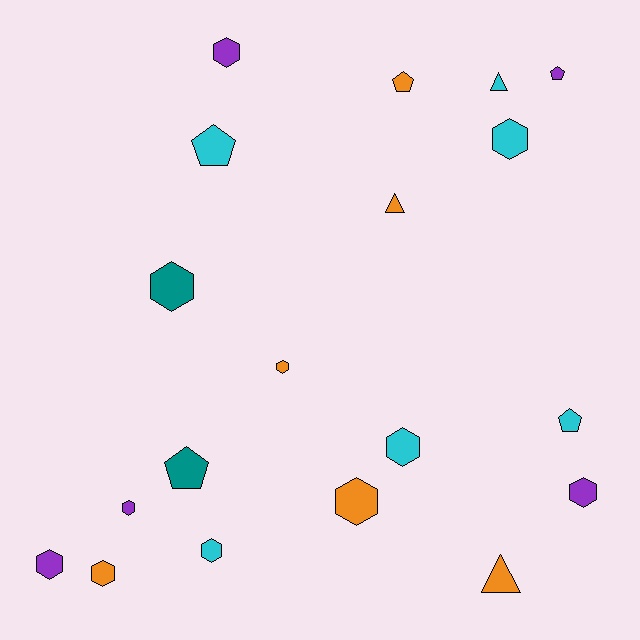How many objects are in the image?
There are 19 objects.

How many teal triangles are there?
There are no teal triangles.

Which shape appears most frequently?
Hexagon, with 11 objects.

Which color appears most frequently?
Orange, with 6 objects.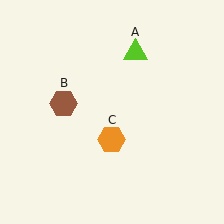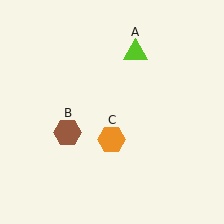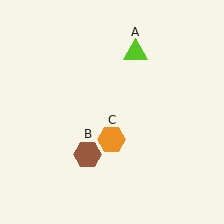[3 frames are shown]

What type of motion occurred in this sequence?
The brown hexagon (object B) rotated counterclockwise around the center of the scene.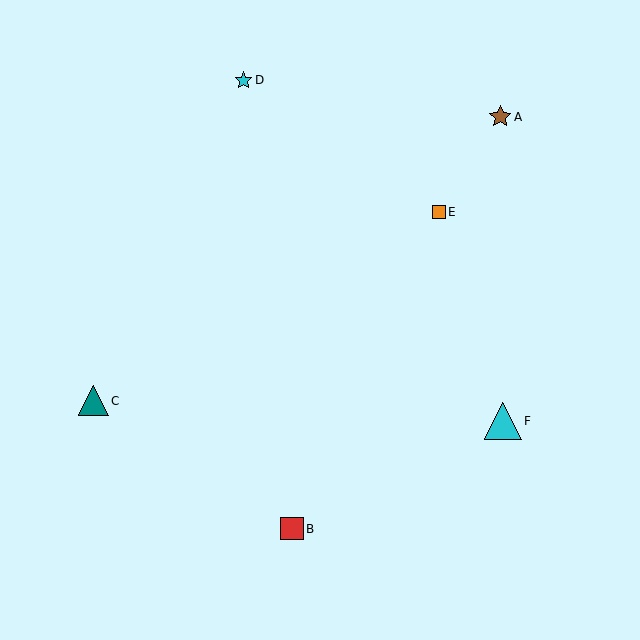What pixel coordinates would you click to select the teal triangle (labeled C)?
Click at (93, 401) to select the teal triangle C.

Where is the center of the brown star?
The center of the brown star is at (500, 117).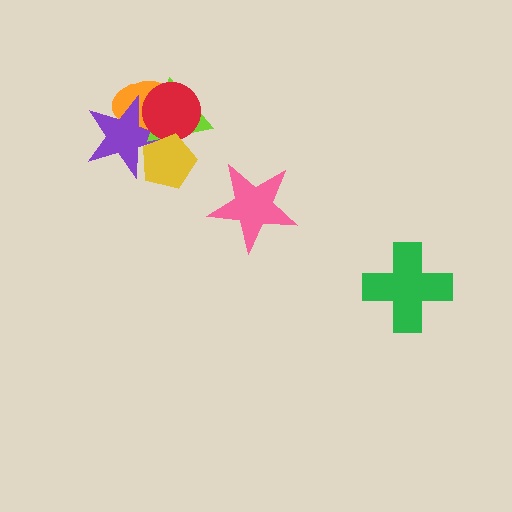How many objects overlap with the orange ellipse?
4 objects overlap with the orange ellipse.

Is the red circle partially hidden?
Yes, it is partially covered by another shape.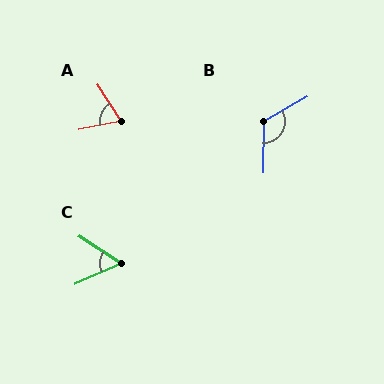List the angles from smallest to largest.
C (56°), A (69°), B (121°).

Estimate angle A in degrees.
Approximately 69 degrees.